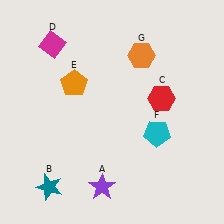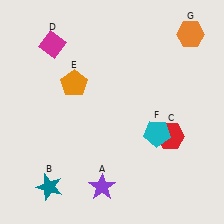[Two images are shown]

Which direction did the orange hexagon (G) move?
The orange hexagon (G) moved right.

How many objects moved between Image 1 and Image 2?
2 objects moved between the two images.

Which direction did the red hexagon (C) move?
The red hexagon (C) moved down.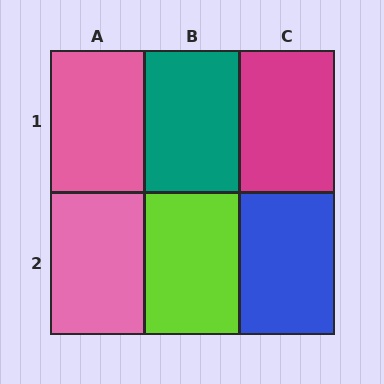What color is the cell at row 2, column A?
Pink.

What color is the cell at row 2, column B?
Lime.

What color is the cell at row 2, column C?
Blue.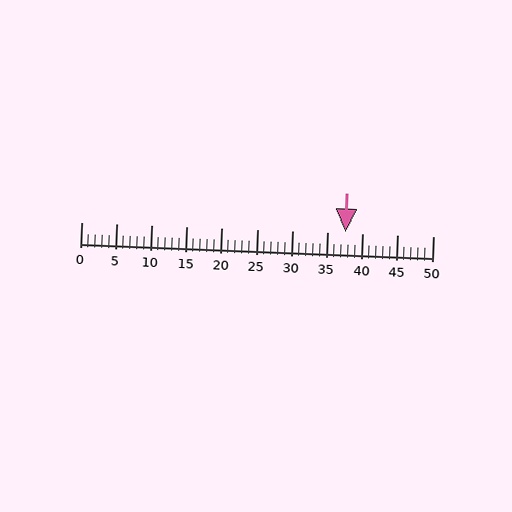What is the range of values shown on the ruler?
The ruler shows values from 0 to 50.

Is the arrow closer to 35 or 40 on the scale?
The arrow is closer to 40.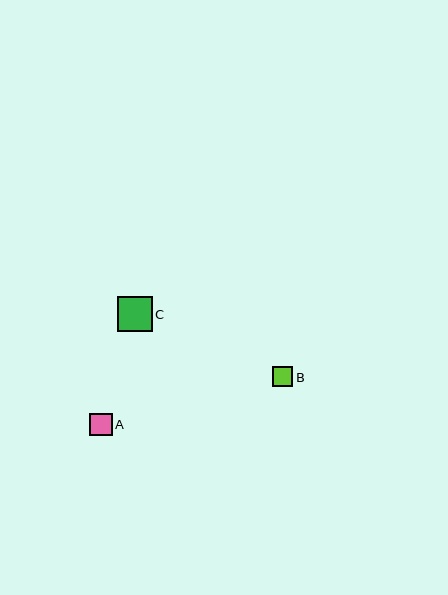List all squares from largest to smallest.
From largest to smallest: C, A, B.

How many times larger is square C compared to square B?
Square C is approximately 1.7 times the size of square B.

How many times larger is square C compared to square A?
Square C is approximately 1.5 times the size of square A.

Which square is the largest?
Square C is the largest with a size of approximately 35 pixels.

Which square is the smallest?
Square B is the smallest with a size of approximately 20 pixels.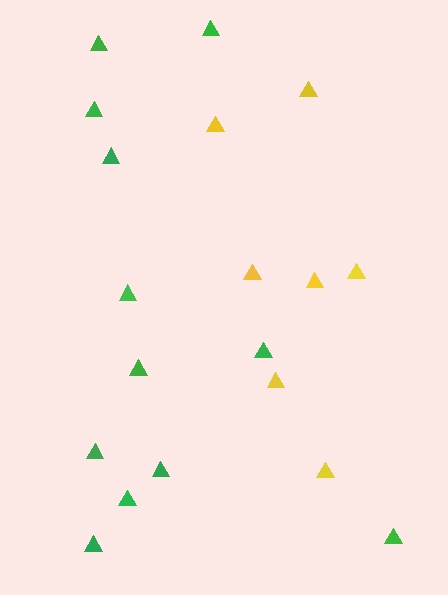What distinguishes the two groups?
There are 2 groups: one group of yellow triangles (7) and one group of green triangles (12).